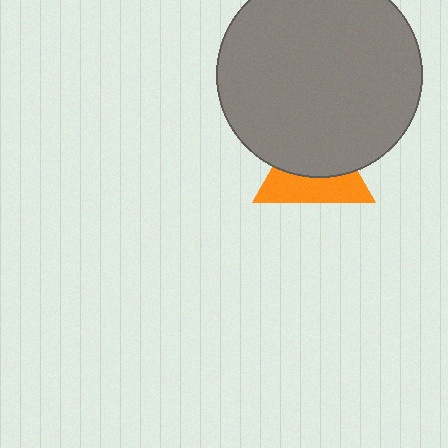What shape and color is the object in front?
The object in front is a gray circle.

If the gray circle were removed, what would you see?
You would see the complete orange triangle.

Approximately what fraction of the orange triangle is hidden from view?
Roughly 54% of the orange triangle is hidden behind the gray circle.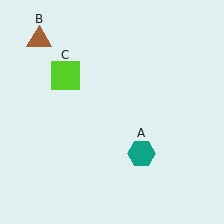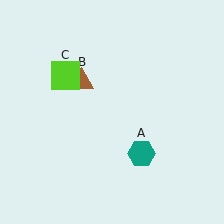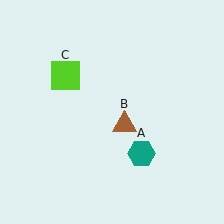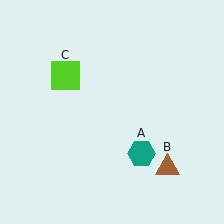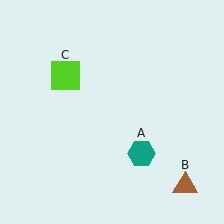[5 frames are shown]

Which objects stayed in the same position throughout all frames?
Teal hexagon (object A) and lime square (object C) remained stationary.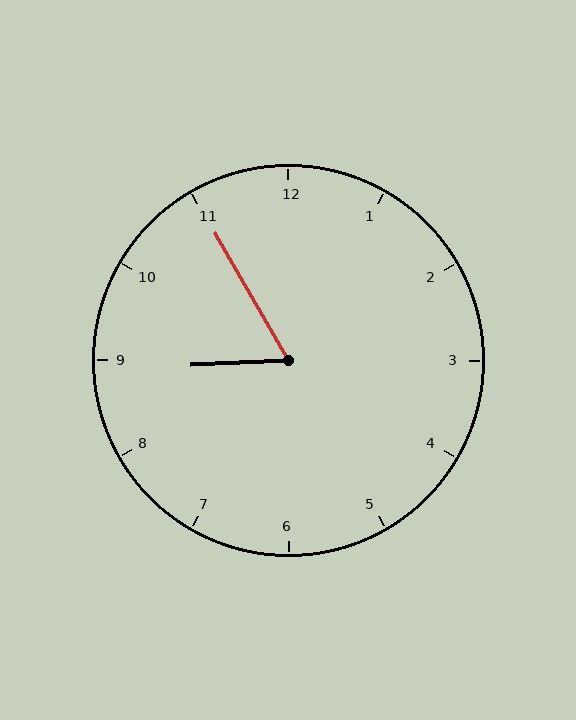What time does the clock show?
8:55.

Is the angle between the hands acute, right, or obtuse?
It is acute.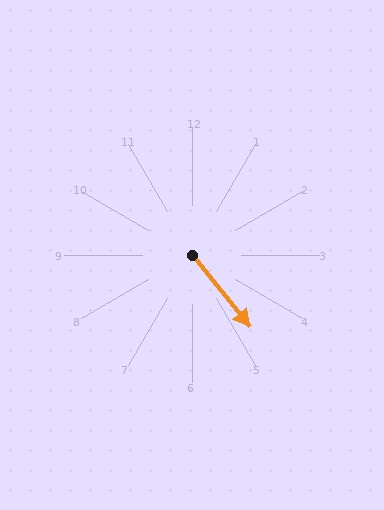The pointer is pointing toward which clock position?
Roughly 5 o'clock.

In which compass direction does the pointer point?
Southeast.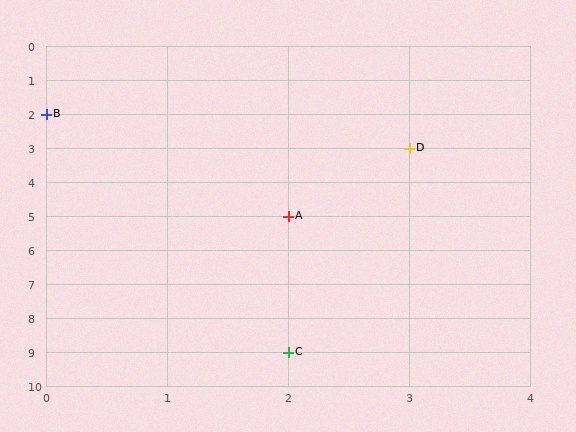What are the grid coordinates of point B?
Point B is at grid coordinates (0, 2).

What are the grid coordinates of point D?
Point D is at grid coordinates (3, 3).